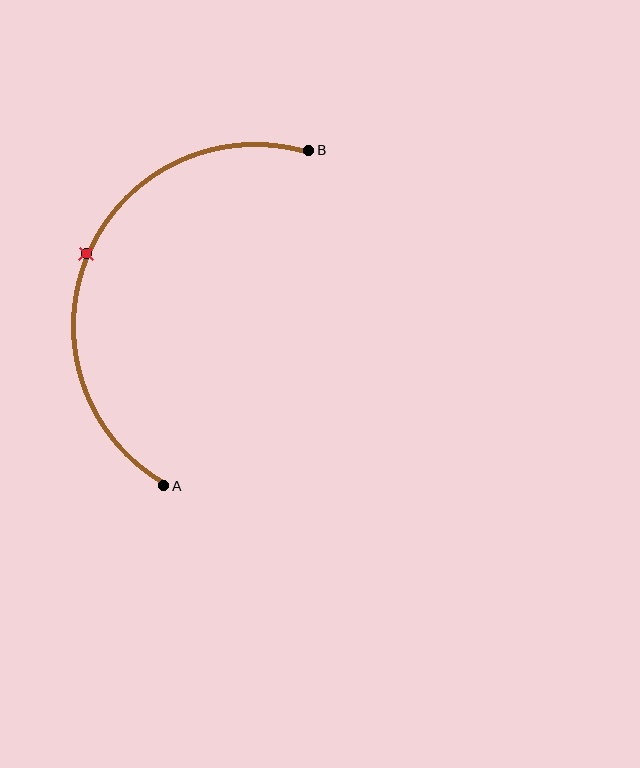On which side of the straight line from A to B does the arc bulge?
The arc bulges to the left of the straight line connecting A and B.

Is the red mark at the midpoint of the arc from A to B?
Yes. The red mark lies on the arc at equal arc-length from both A and B — it is the arc midpoint.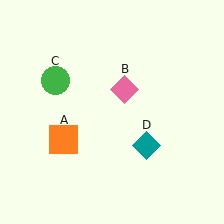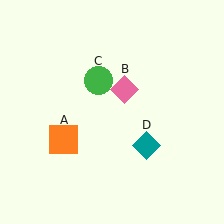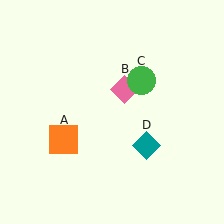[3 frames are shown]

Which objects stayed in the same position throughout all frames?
Orange square (object A) and pink diamond (object B) and teal diamond (object D) remained stationary.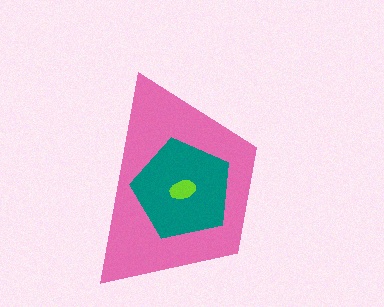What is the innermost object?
The lime ellipse.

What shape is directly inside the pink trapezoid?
The teal pentagon.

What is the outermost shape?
The pink trapezoid.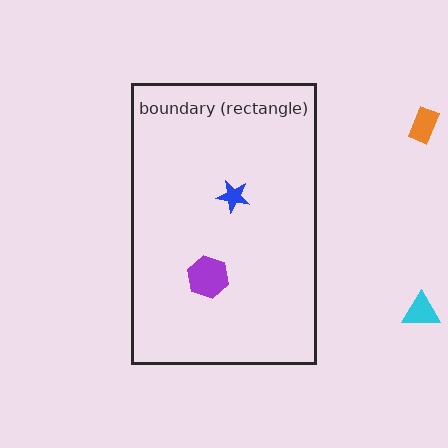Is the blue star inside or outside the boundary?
Inside.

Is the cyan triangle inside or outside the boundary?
Outside.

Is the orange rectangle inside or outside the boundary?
Outside.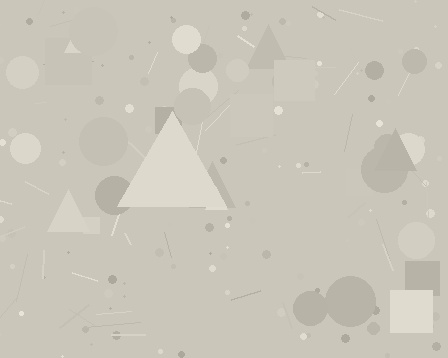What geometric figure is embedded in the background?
A triangle is embedded in the background.